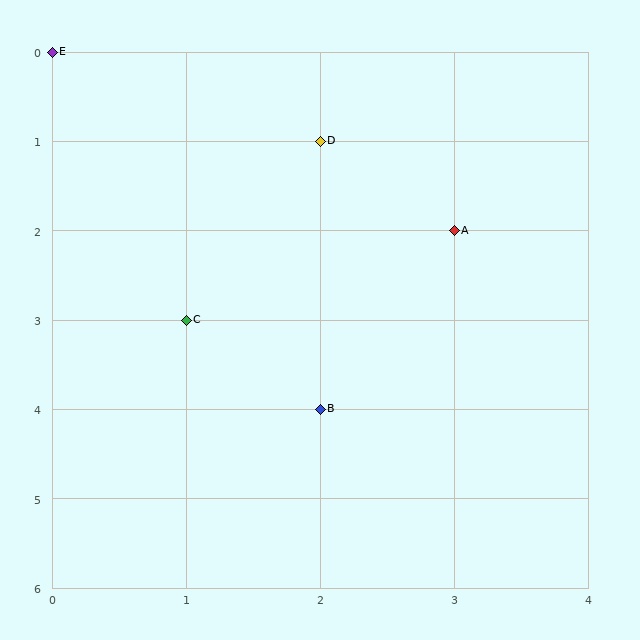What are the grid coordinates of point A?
Point A is at grid coordinates (3, 2).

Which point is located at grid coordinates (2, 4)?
Point B is at (2, 4).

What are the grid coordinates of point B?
Point B is at grid coordinates (2, 4).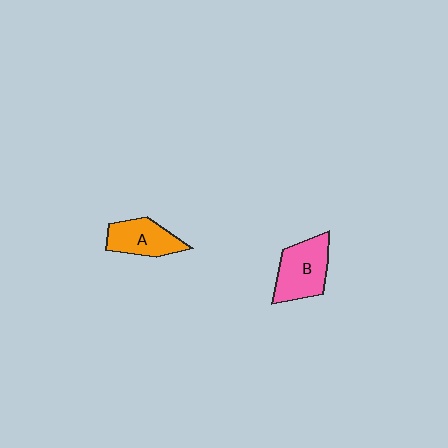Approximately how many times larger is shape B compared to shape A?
Approximately 1.2 times.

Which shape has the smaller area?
Shape A (orange).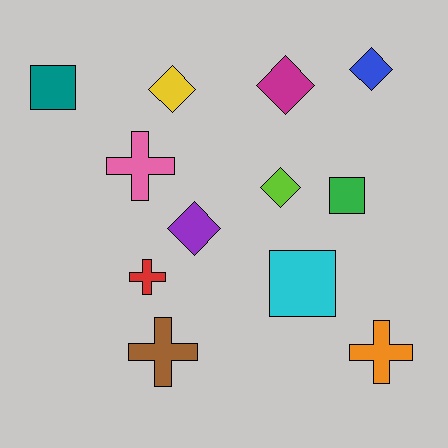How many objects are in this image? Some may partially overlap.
There are 12 objects.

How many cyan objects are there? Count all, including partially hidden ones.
There is 1 cyan object.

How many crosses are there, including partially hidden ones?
There are 4 crosses.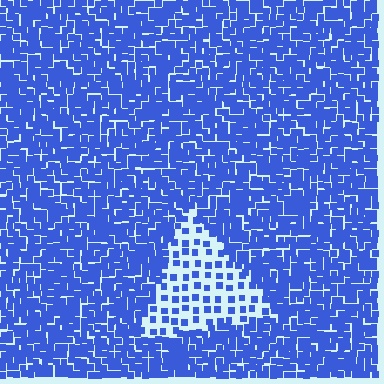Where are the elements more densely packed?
The elements are more densely packed outside the triangle boundary.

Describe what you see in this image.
The image contains small blue elements arranged at two different densities. A triangle-shaped region is visible where the elements are less densely packed than the surrounding area.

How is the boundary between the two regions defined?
The boundary is defined by a change in element density (approximately 2.8x ratio). All elements are the same color, size, and shape.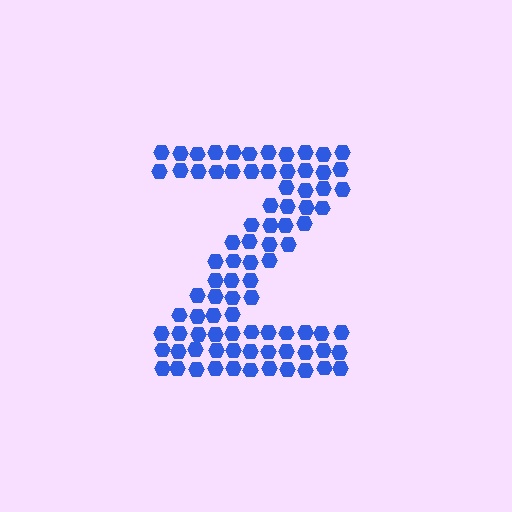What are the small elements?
The small elements are hexagons.